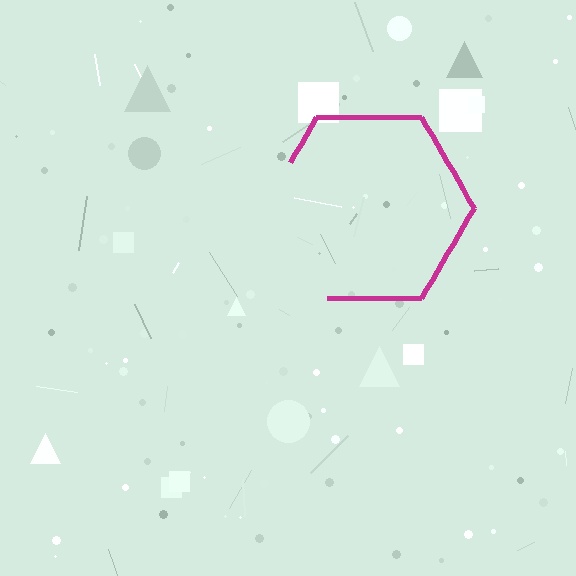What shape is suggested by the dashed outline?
The dashed outline suggests a hexagon.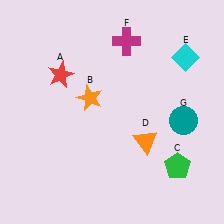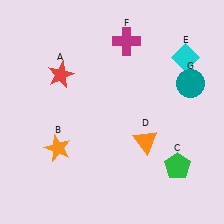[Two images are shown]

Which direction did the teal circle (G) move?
The teal circle (G) moved up.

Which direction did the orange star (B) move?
The orange star (B) moved down.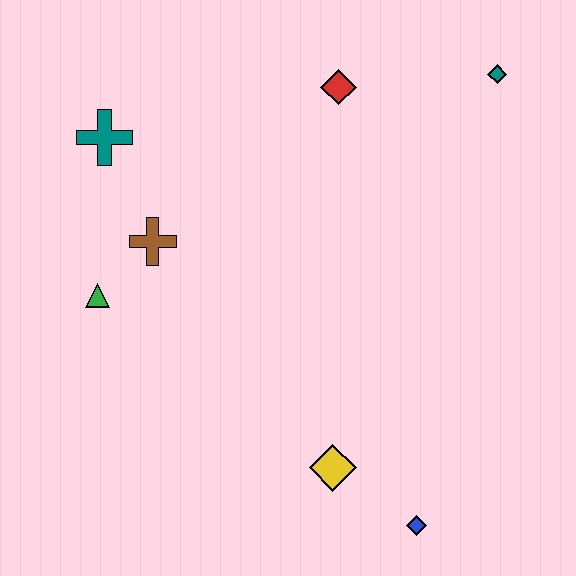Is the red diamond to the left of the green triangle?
No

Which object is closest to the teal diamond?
The red diamond is closest to the teal diamond.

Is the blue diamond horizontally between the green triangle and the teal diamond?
Yes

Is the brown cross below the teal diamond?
Yes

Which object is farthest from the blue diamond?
The teal cross is farthest from the blue diamond.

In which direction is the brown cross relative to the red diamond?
The brown cross is to the left of the red diamond.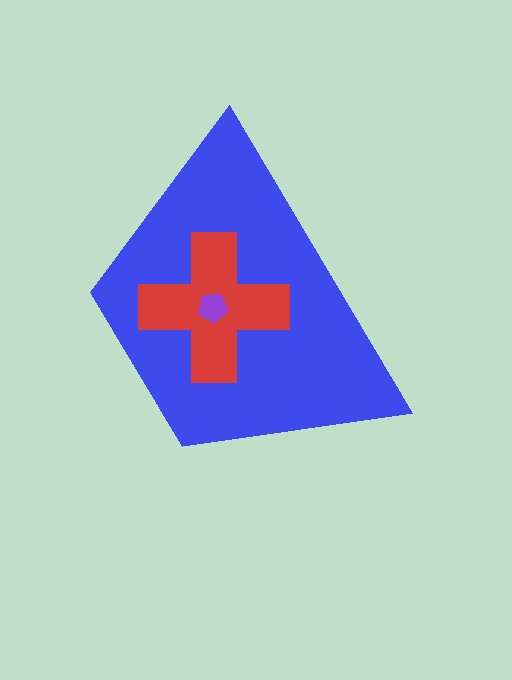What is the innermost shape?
The purple pentagon.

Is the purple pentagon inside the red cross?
Yes.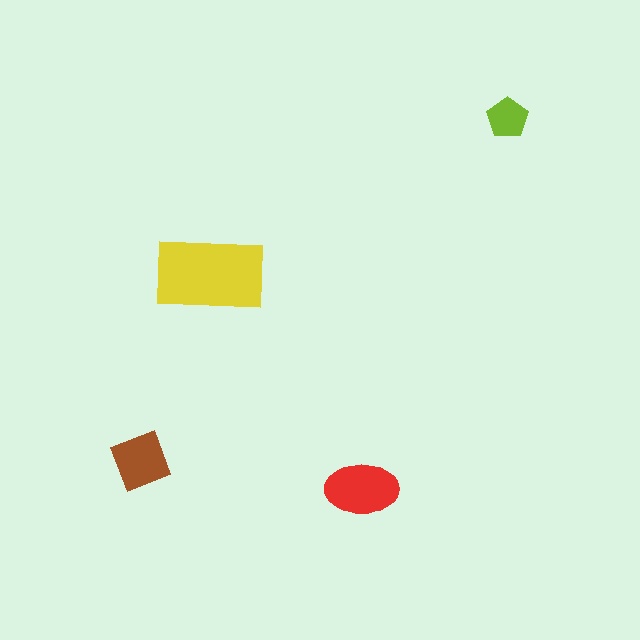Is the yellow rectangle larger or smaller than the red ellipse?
Larger.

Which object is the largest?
The yellow rectangle.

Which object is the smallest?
The lime pentagon.